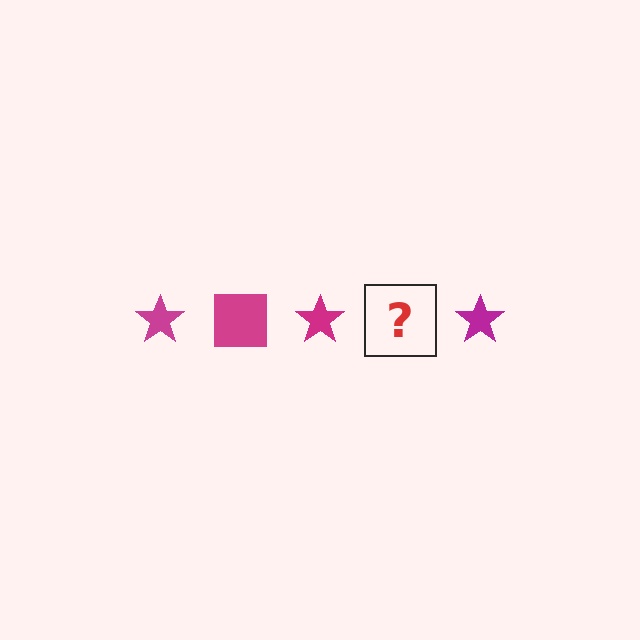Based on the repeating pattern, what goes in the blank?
The blank should be a magenta square.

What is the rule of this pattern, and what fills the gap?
The rule is that the pattern cycles through star, square shapes in magenta. The gap should be filled with a magenta square.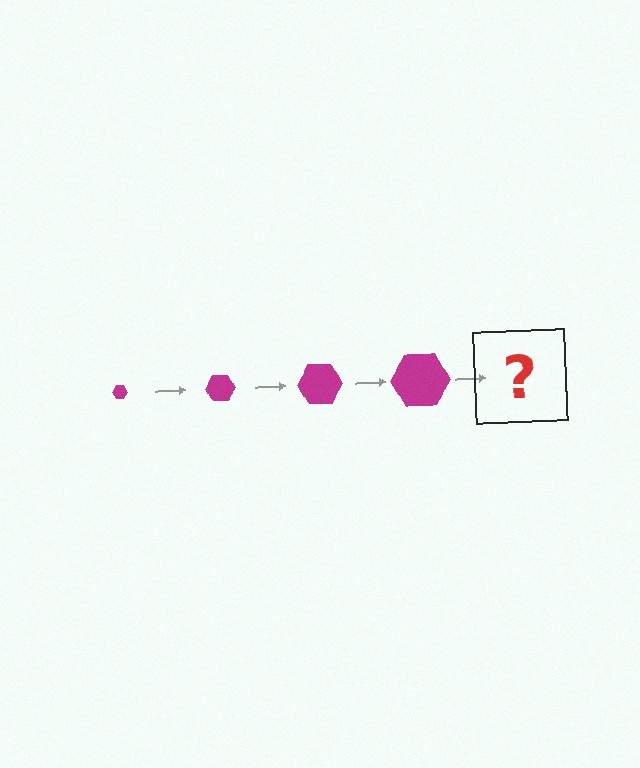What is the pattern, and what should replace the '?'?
The pattern is that the hexagon gets progressively larger each step. The '?' should be a magenta hexagon, larger than the previous one.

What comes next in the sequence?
The next element should be a magenta hexagon, larger than the previous one.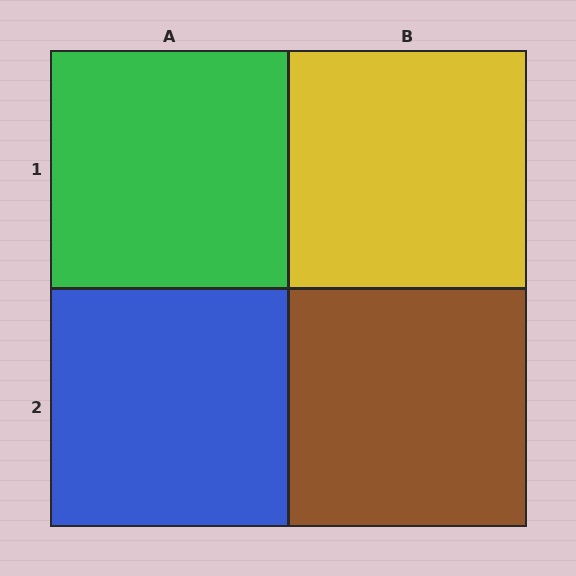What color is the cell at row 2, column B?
Brown.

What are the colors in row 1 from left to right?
Green, yellow.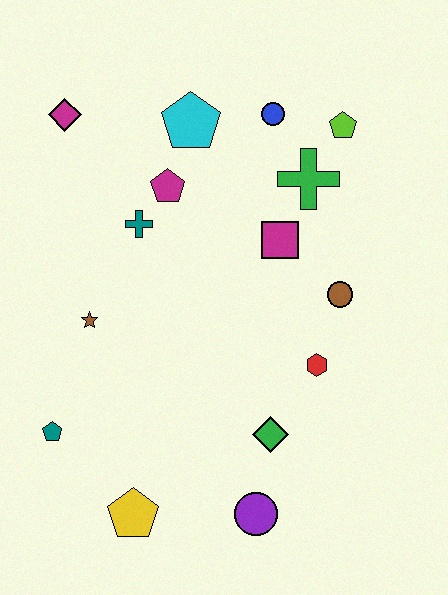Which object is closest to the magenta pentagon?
The teal cross is closest to the magenta pentagon.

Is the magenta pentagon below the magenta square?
No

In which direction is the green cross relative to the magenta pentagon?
The green cross is to the right of the magenta pentagon.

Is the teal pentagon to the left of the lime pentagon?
Yes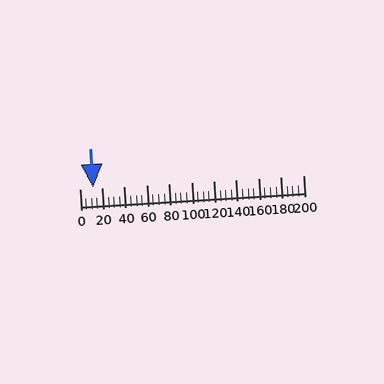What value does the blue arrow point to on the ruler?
The blue arrow points to approximately 12.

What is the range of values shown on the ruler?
The ruler shows values from 0 to 200.